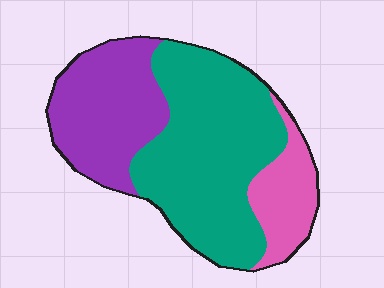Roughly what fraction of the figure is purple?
Purple covers roughly 30% of the figure.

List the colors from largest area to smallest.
From largest to smallest: teal, purple, pink.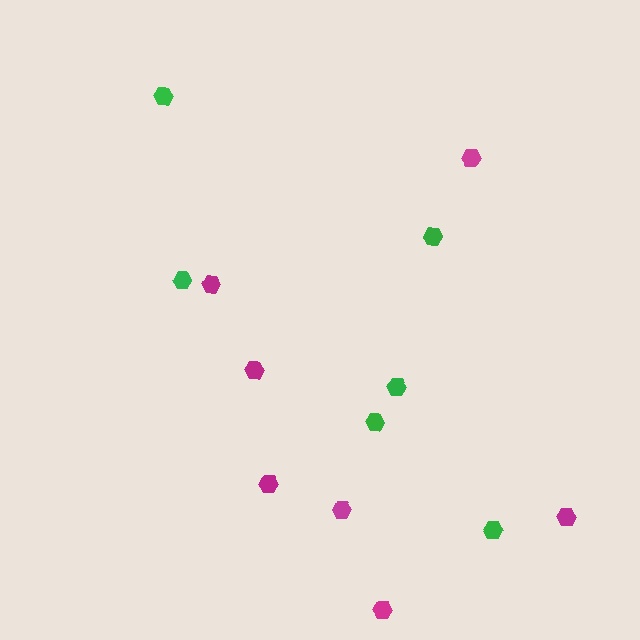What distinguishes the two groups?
There are 2 groups: one group of green hexagons (6) and one group of magenta hexagons (7).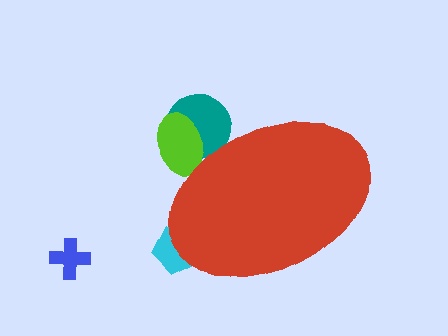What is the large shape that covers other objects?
A red ellipse.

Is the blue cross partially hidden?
No, the blue cross is fully visible.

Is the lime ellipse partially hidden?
Yes, the lime ellipse is partially hidden behind the red ellipse.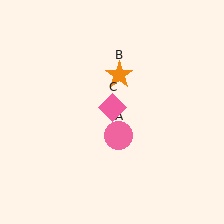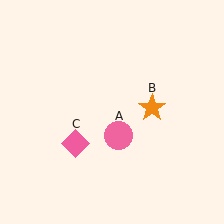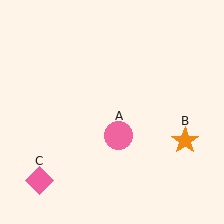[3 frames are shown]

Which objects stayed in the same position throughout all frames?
Pink circle (object A) remained stationary.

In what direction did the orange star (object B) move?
The orange star (object B) moved down and to the right.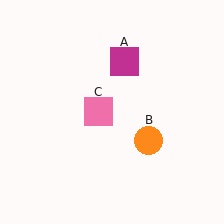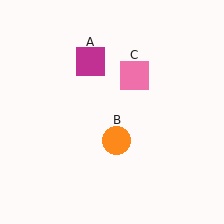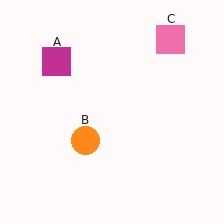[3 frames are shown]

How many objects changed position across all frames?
3 objects changed position: magenta square (object A), orange circle (object B), pink square (object C).